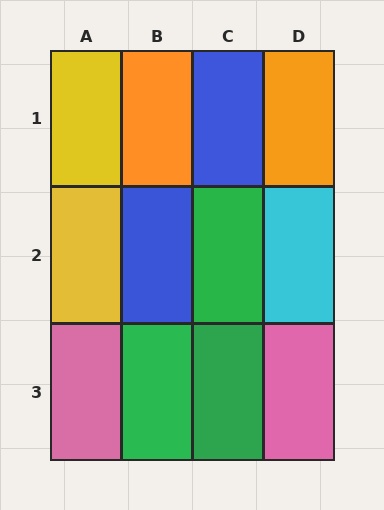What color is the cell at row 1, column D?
Orange.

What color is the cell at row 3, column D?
Pink.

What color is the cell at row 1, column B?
Orange.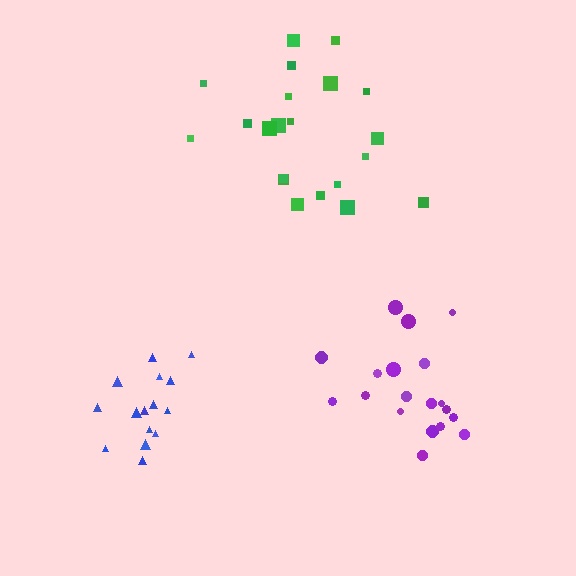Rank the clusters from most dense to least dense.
blue, purple, green.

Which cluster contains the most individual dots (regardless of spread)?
Green (21).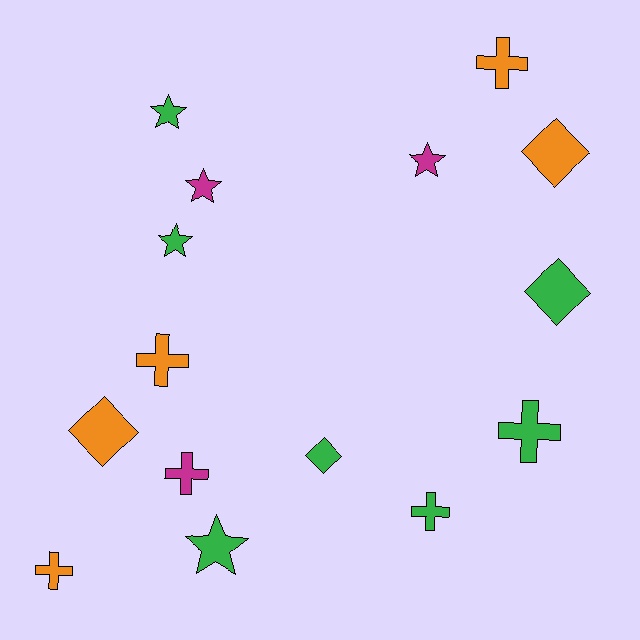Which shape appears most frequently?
Cross, with 6 objects.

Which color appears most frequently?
Green, with 7 objects.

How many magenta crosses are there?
There is 1 magenta cross.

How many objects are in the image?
There are 15 objects.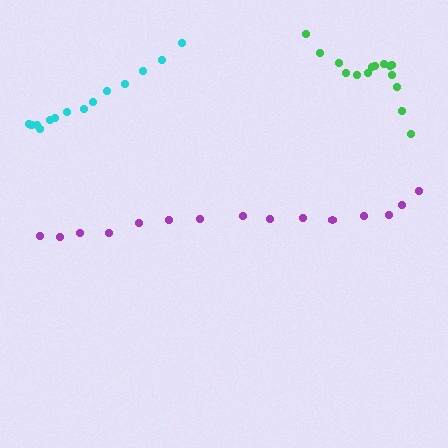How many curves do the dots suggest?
There are 3 distinct paths.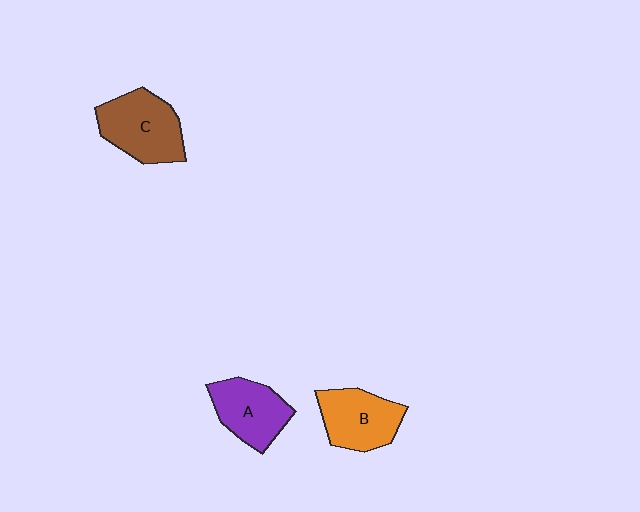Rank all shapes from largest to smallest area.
From largest to smallest: C (brown), B (orange), A (purple).